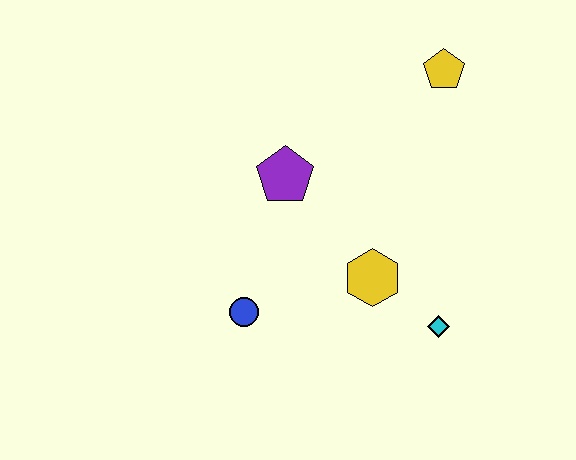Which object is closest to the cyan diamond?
The yellow hexagon is closest to the cyan diamond.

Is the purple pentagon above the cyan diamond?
Yes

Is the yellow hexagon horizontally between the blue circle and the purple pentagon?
No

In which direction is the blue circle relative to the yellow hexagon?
The blue circle is to the left of the yellow hexagon.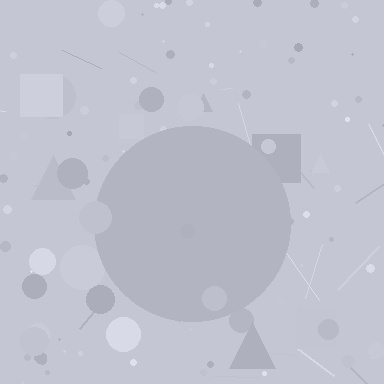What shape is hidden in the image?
A circle is hidden in the image.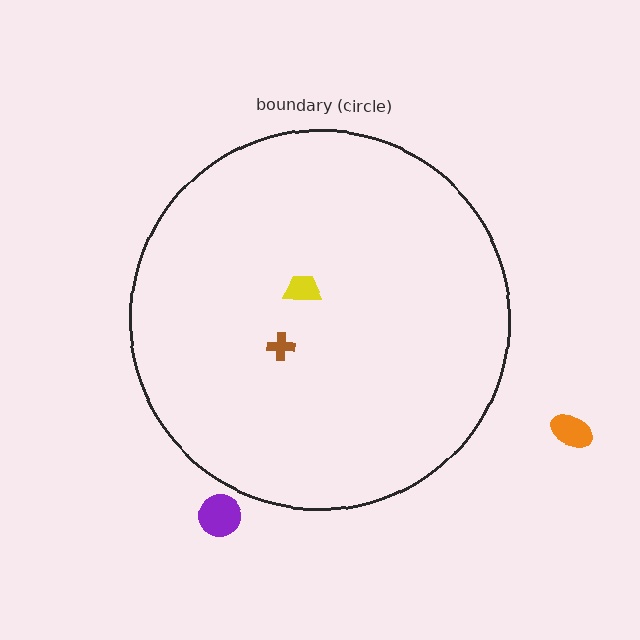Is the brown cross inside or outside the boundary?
Inside.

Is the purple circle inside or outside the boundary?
Outside.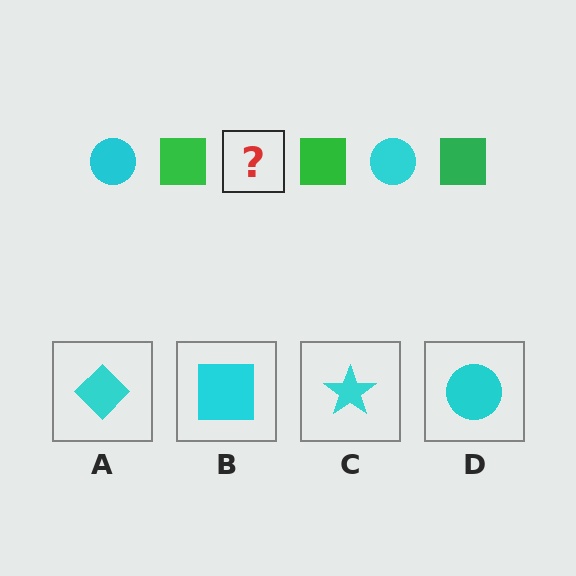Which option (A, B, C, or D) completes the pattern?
D.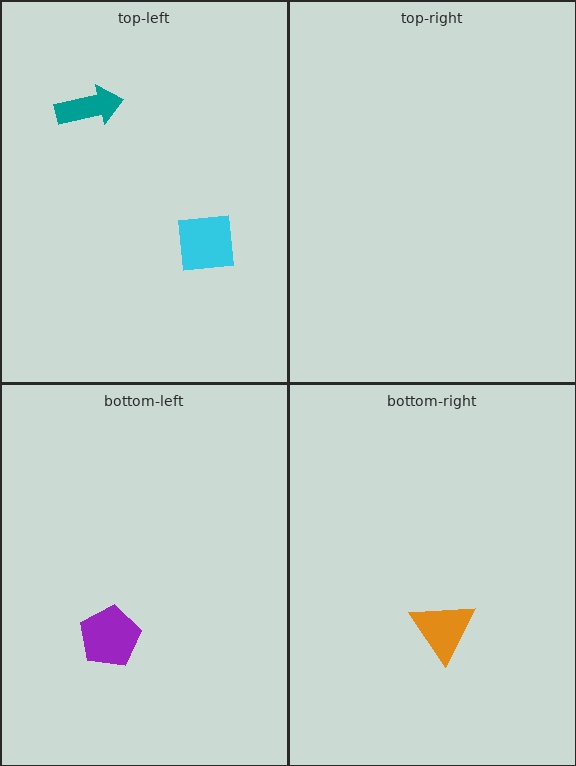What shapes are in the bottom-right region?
The orange triangle.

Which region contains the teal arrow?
The top-left region.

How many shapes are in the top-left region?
2.